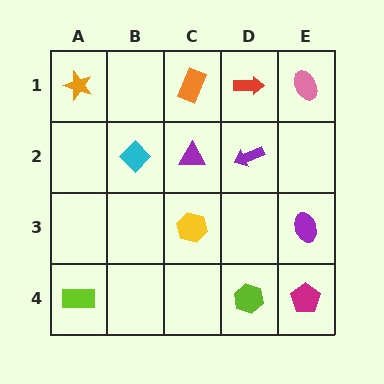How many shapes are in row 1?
4 shapes.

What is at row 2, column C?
A purple triangle.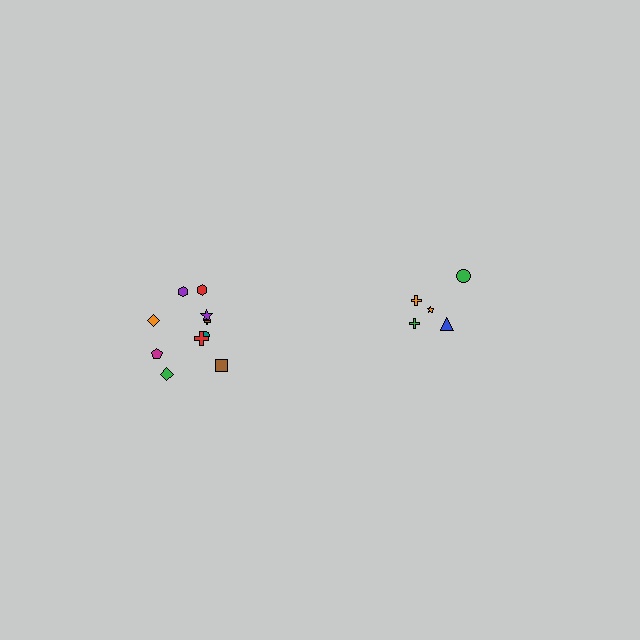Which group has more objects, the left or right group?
The left group.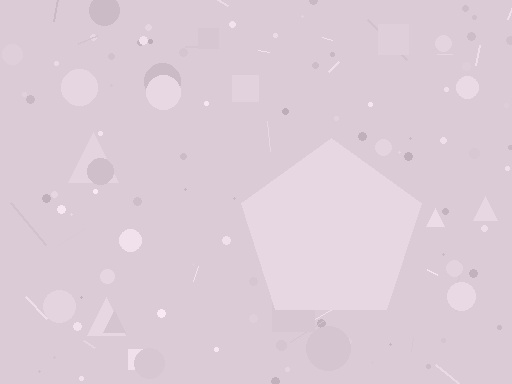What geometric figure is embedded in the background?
A pentagon is embedded in the background.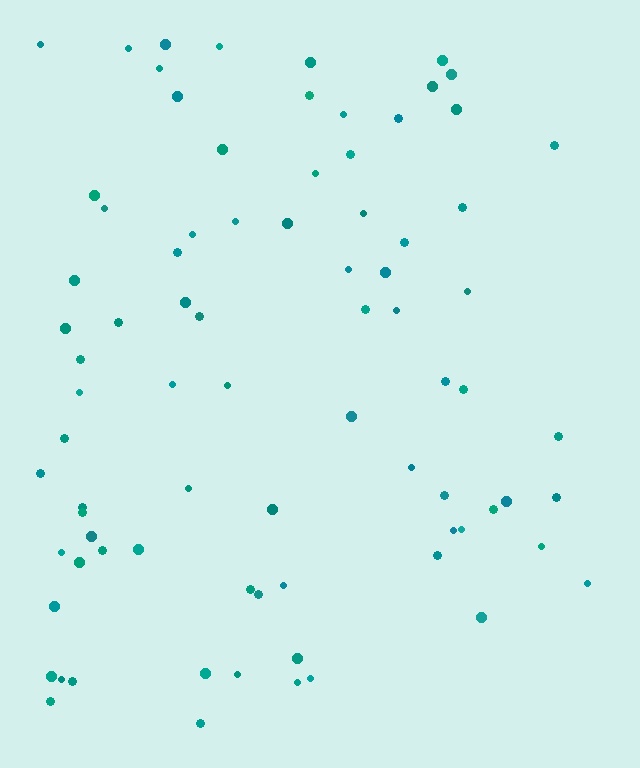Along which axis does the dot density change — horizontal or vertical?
Horizontal.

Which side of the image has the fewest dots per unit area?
The right.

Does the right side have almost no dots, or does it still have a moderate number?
Still a moderate number, just noticeably fewer than the left.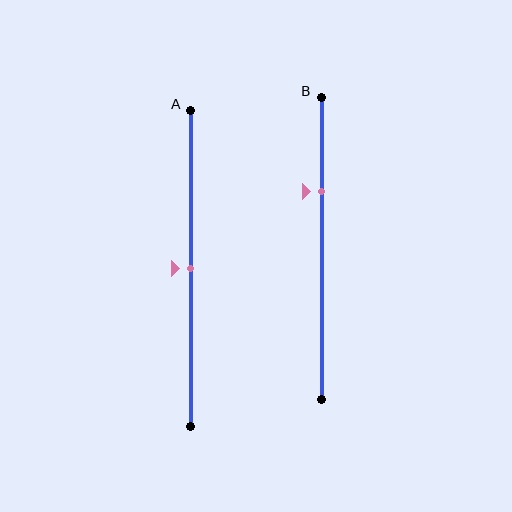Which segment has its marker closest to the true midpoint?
Segment A has its marker closest to the true midpoint.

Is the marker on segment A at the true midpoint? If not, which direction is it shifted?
Yes, the marker on segment A is at the true midpoint.